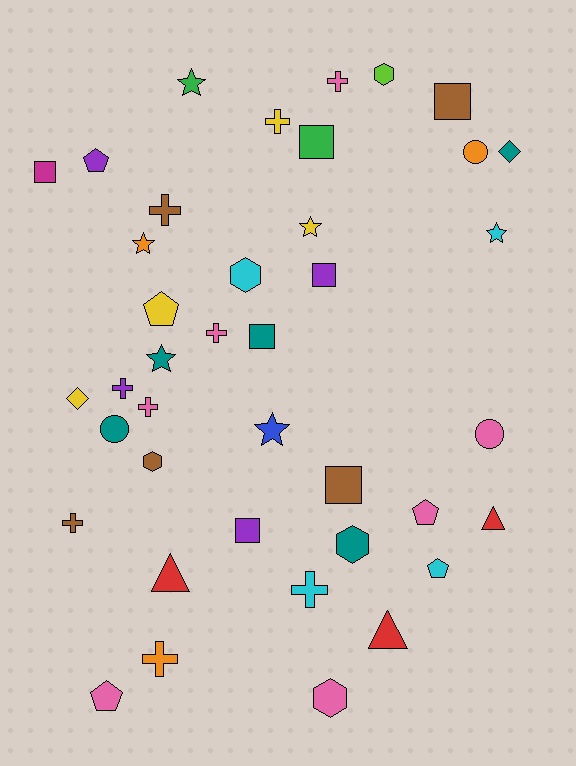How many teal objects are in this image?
There are 5 teal objects.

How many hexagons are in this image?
There are 5 hexagons.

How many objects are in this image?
There are 40 objects.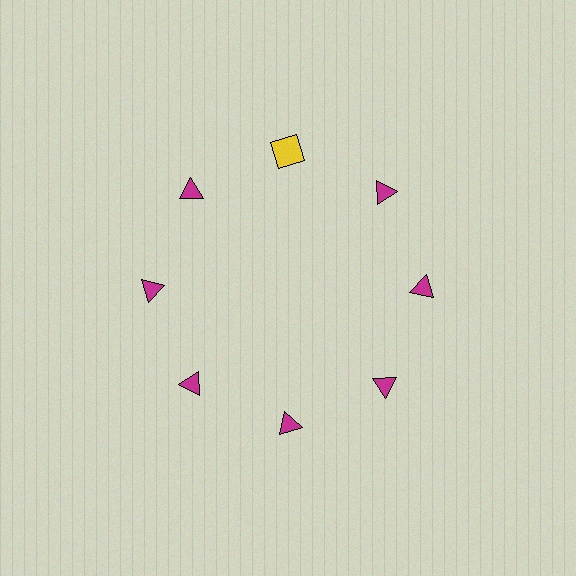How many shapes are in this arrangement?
There are 8 shapes arranged in a ring pattern.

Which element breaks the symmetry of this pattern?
The yellow square at roughly the 12 o'clock position breaks the symmetry. All other shapes are magenta triangles.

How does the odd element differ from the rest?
It differs in both color (yellow instead of magenta) and shape (square instead of triangle).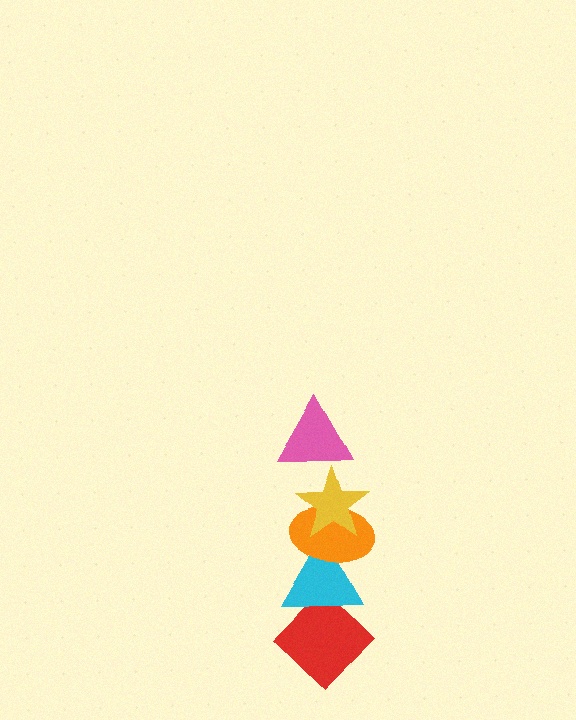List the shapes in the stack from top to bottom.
From top to bottom: the pink triangle, the yellow star, the orange ellipse, the cyan triangle, the red diamond.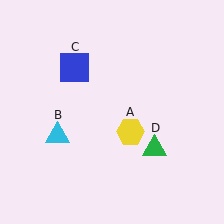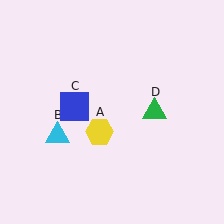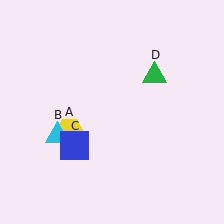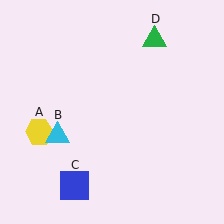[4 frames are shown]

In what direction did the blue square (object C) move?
The blue square (object C) moved down.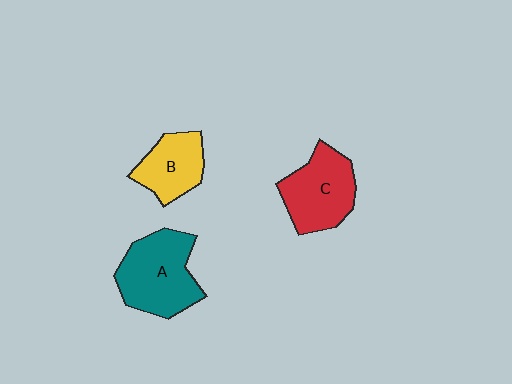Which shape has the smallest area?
Shape B (yellow).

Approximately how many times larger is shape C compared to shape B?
Approximately 1.3 times.